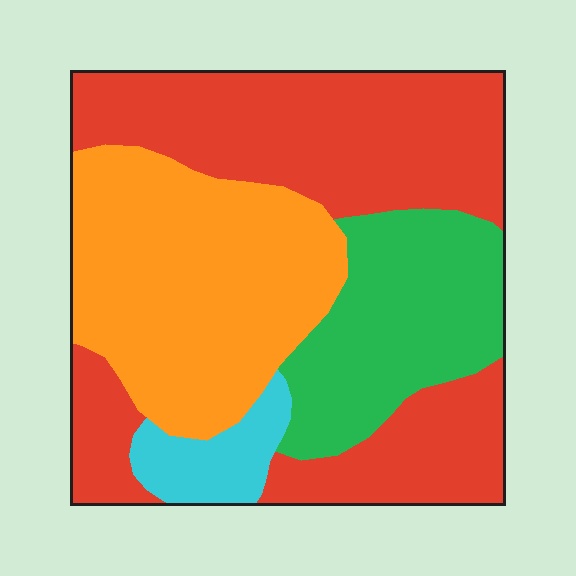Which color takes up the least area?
Cyan, at roughly 5%.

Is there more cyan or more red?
Red.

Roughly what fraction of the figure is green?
Green takes up less than a quarter of the figure.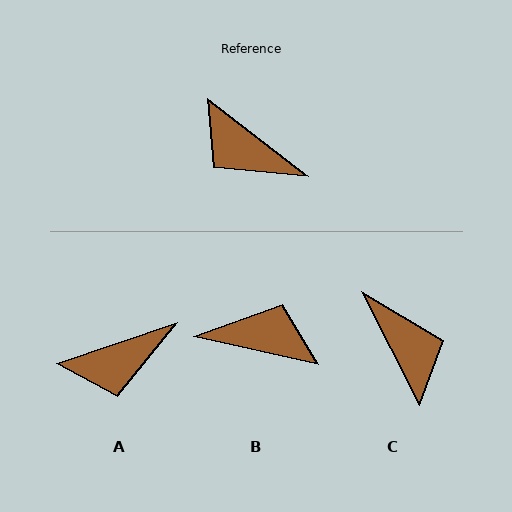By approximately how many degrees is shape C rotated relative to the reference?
Approximately 154 degrees counter-clockwise.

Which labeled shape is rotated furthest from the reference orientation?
B, about 155 degrees away.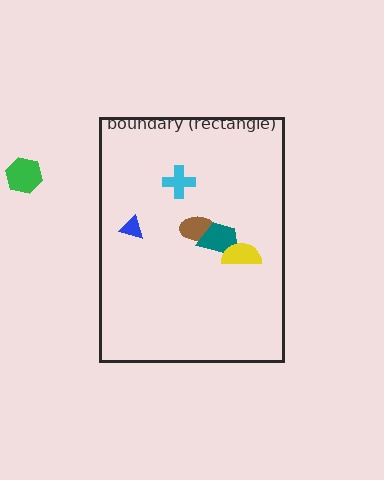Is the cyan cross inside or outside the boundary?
Inside.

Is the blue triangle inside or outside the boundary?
Inside.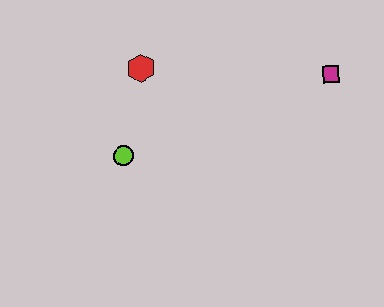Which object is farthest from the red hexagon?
The magenta square is farthest from the red hexagon.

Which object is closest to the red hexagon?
The lime circle is closest to the red hexagon.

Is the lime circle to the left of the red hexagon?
Yes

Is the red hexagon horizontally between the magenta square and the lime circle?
Yes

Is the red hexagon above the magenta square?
Yes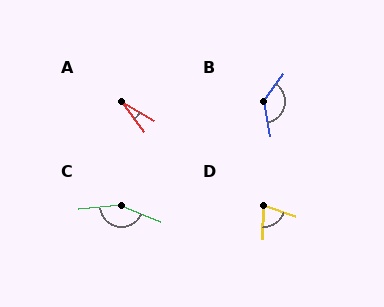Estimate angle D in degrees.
Approximately 71 degrees.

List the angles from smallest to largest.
A (23°), D (71°), B (133°), C (152°).